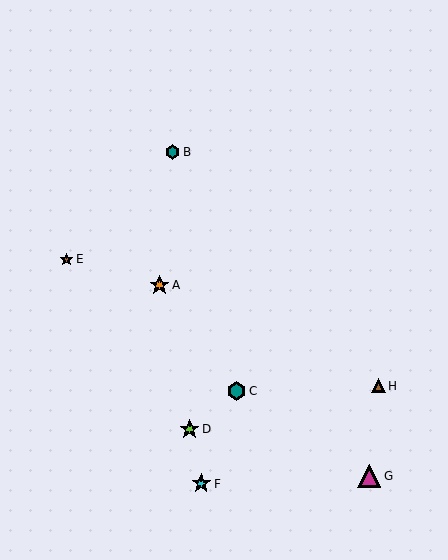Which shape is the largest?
The magenta triangle (labeled G) is the largest.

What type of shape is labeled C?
Shape C is a teal hexagon.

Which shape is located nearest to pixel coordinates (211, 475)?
The cyan star (labeled F) at (201, 484) is nearest to that location.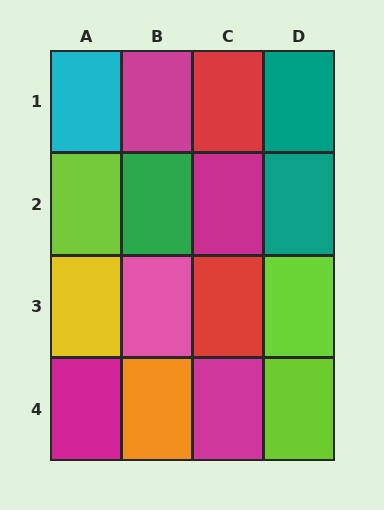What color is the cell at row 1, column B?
Magenta.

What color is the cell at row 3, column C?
Red.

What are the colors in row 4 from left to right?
Magenta, orange, magenta, lime.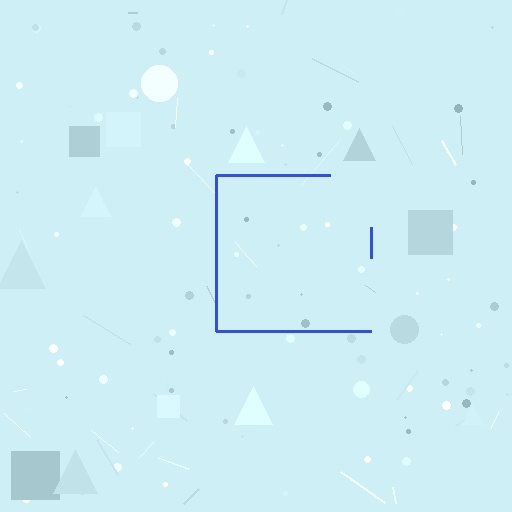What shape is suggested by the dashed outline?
The dashed outline suggests a square.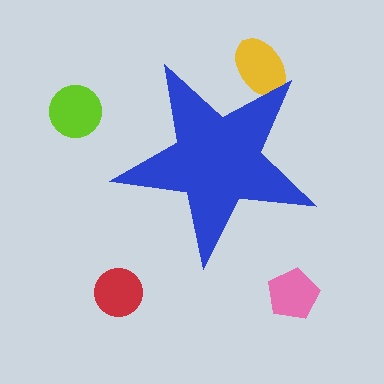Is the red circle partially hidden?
No, the red circle is fully visible.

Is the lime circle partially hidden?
No, the lime circle is fully visible.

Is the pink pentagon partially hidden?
No, the pink pentagon is fully visible.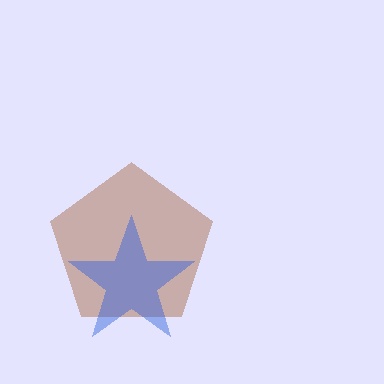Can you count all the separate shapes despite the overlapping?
Yes, there are 2 separate shapes.